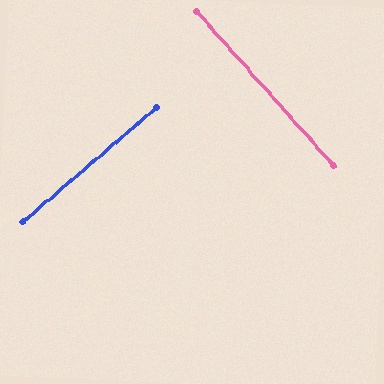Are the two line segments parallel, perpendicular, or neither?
Perpendicular — they meet at approximately 89°.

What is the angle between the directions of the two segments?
Approximately 89 degrees.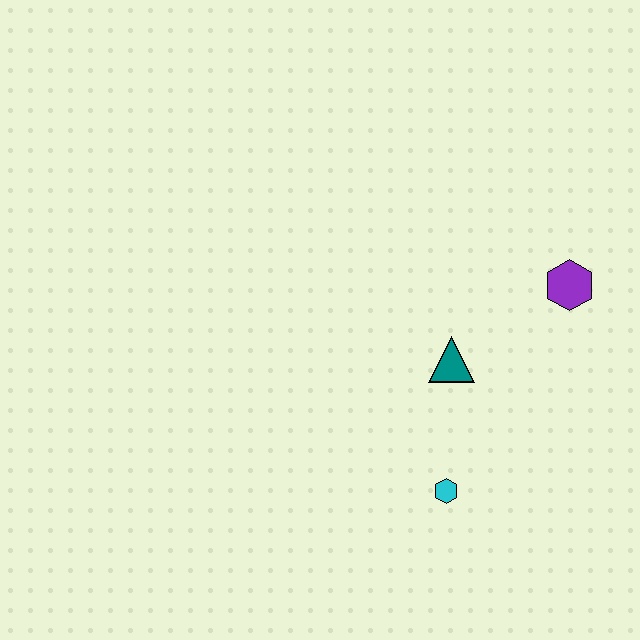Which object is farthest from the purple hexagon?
The cyan hexagon is farthest from the purple hexagon.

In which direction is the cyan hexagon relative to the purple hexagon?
The cyan hexagon is below the purple hexagon.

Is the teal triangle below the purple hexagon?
Yes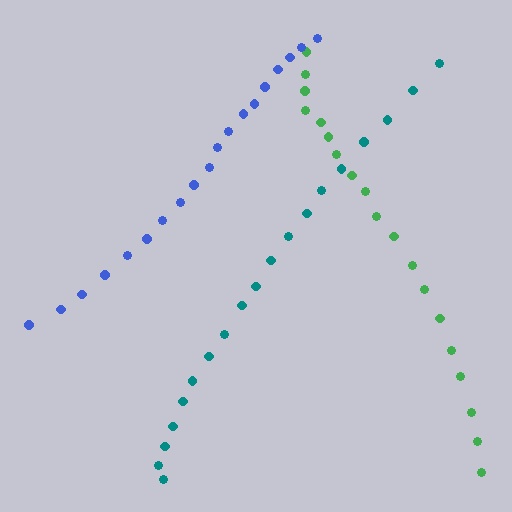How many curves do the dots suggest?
There are 3 distinct paths.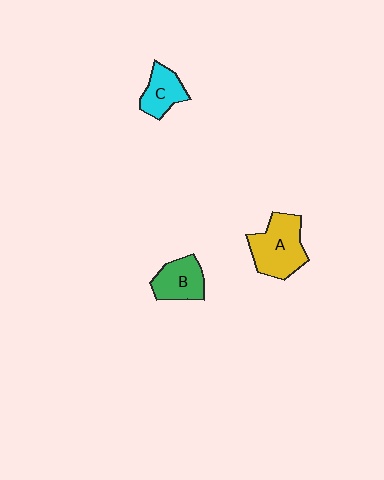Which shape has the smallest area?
Shape C (cyan).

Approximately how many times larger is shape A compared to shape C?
Approximately 1.6 times.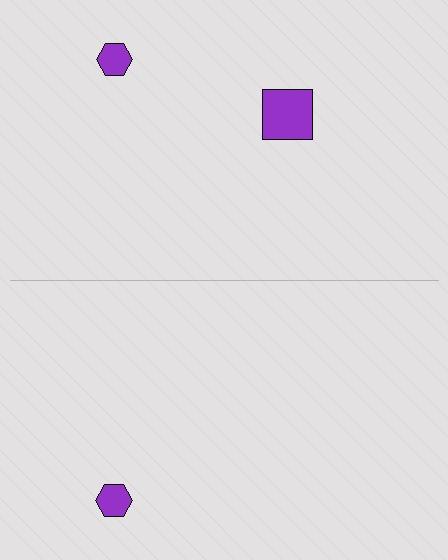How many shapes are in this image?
There are 3 shapes in this image.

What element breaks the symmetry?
A purple square is missing from the bottom side.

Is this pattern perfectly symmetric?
No, the pattern is not perfectly symmetric. A purple square is missing from the bottom side.